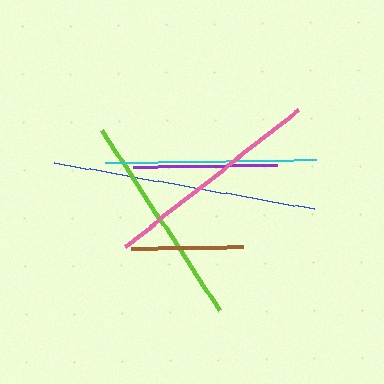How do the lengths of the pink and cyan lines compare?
The pink and cyan lines are approximately the same length.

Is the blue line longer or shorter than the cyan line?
The blue line is longer than the cyan line.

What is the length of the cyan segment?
The cyan segment is approximately 211 pixels long.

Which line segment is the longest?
The blue line is the longest at approximately 265 pixels.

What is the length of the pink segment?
The pink segment is approximately 221 pixels long.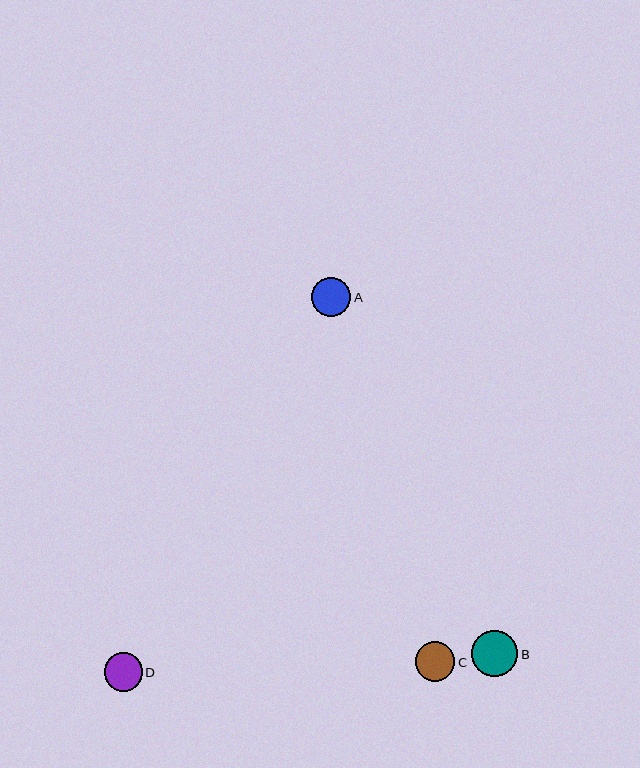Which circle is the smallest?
Circle D is the smallest with a size of approximately 38 pixels.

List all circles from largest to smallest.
From largest to smallest: B, C, A, D.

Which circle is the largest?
Circle B is the largest with a size of approximately 47 pixels.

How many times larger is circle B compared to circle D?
Circle B is approximately 1.2 times the size of circle D.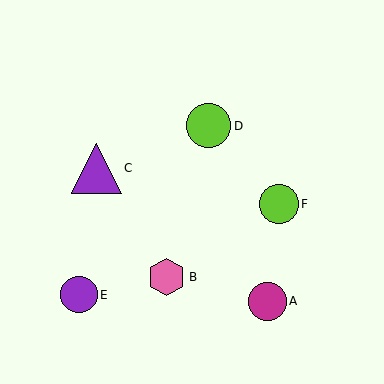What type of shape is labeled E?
Shape E is a purple circle.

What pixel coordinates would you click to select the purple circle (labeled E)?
Click at (79, 295) to select the purple circle E.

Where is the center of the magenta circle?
The center of the magenta circle is at (267, 301).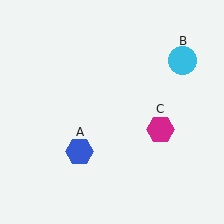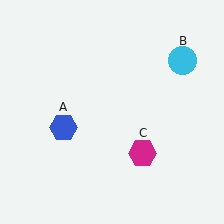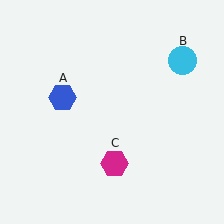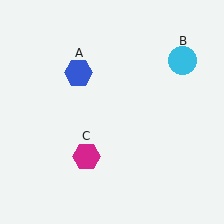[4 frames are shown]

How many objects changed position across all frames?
2 objects changed position: blue hexagon (object A), magenta hexagon (object C).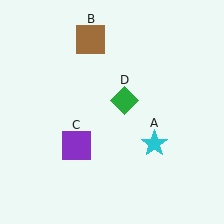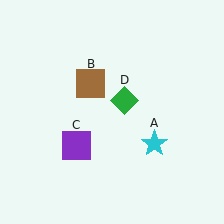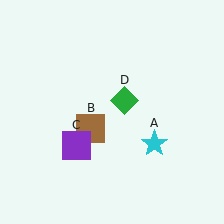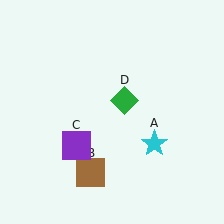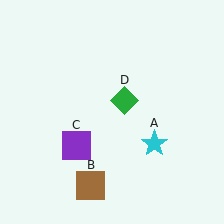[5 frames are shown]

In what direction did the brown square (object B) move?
The brown square (object B) moved down.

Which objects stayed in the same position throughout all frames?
Cyan star (object A) and purple square (object C) and green diamond (object D) remained stationary.